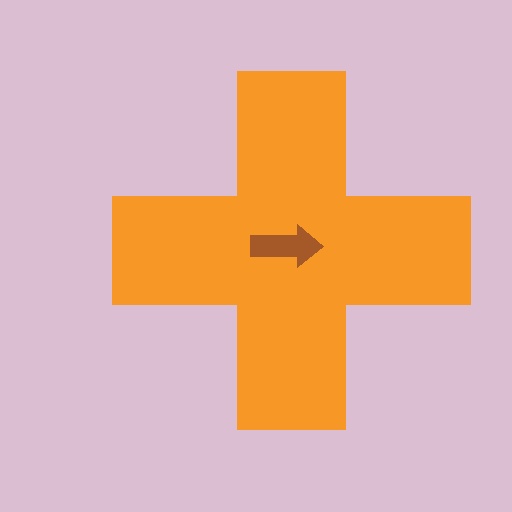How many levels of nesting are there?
2.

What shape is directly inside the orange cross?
The brown arrow.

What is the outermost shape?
The orange cross.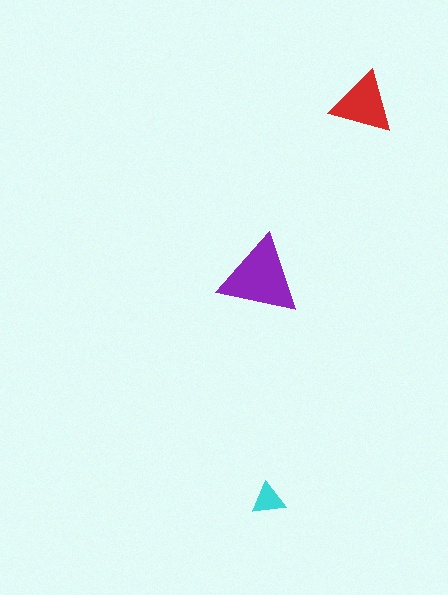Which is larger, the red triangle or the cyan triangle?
The red one.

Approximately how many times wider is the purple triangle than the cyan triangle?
About 2.5 times wider.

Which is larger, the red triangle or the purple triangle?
The purple one.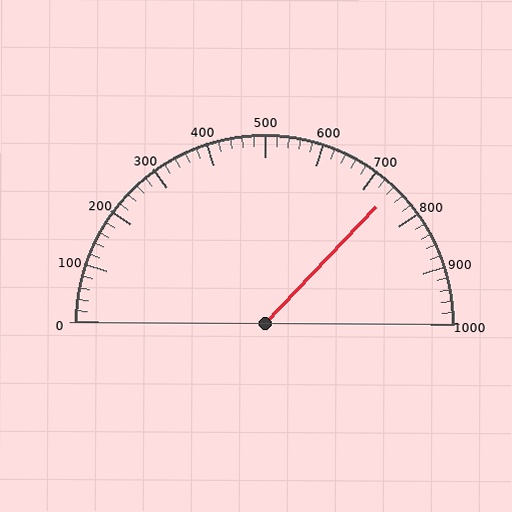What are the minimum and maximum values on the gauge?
The gauge ranges from 0 to 1000.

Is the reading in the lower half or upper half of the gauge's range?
The reading is in the upper half of the range (0 to 1000).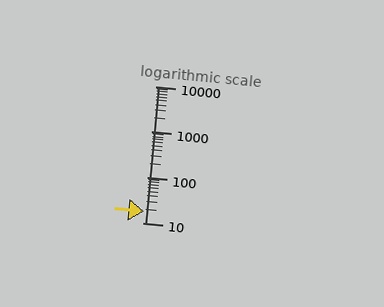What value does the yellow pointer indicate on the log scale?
The pointer indicates approximately 18.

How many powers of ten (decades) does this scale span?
The scale spans 3 decades, from 10 to 10000.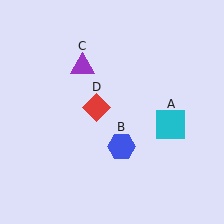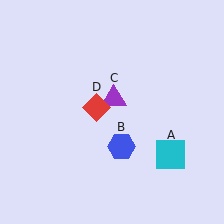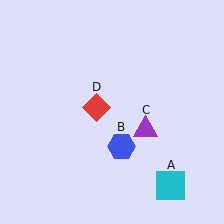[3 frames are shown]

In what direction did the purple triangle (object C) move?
The purple triangle (object C) moved down and to the right.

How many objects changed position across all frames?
2 objects changed position: cyan square (object A), purple triangle (object C).